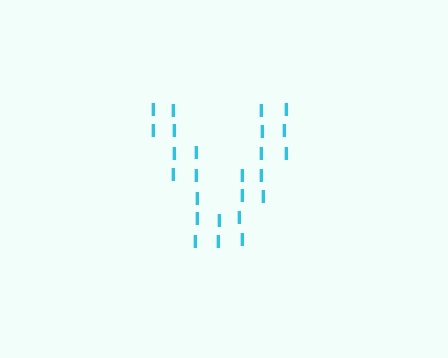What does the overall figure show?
The overall figure shows the letter V.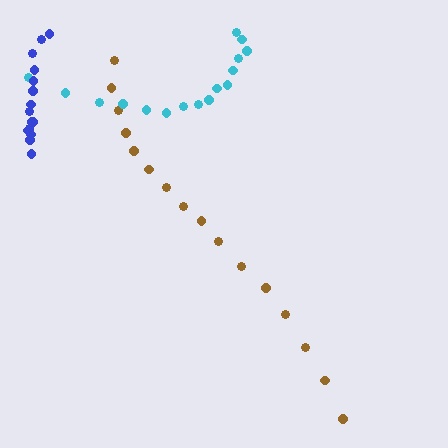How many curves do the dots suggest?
There are 3 distinct paths.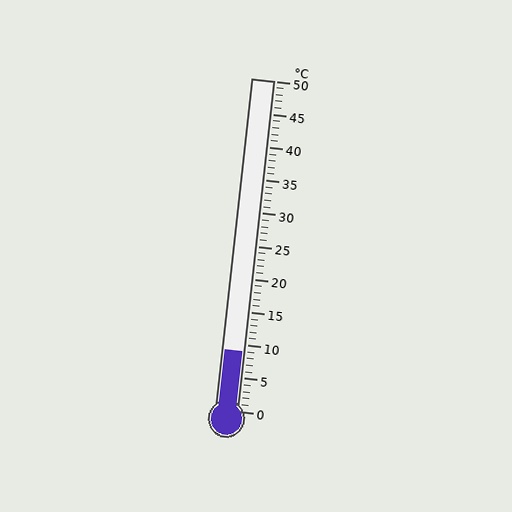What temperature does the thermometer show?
The thermometer shows approximately 9°C.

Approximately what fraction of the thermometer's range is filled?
The thermometer is filled to approximately 20% of its range.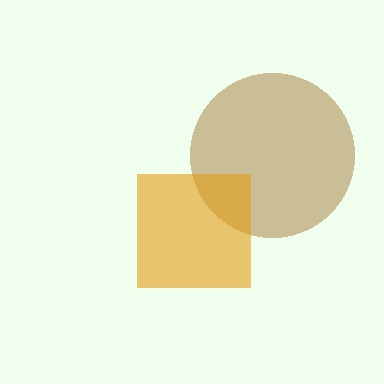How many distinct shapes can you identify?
There are 2 distinct shapes: a brown circle, an orange square.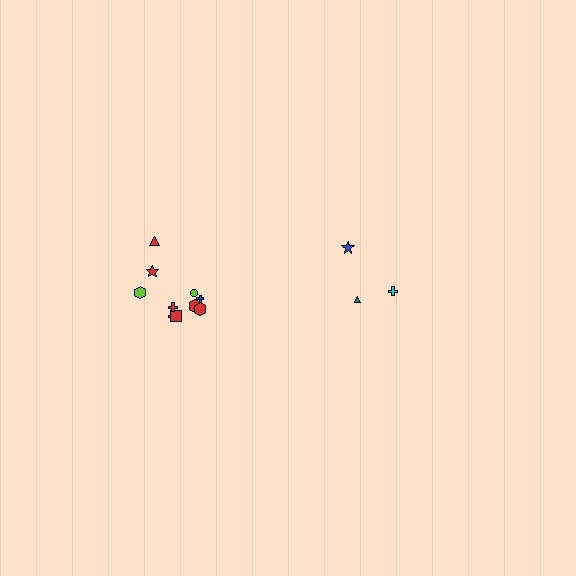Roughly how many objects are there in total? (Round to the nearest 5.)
Roughly 15 objects in total.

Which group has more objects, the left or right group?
The left group.